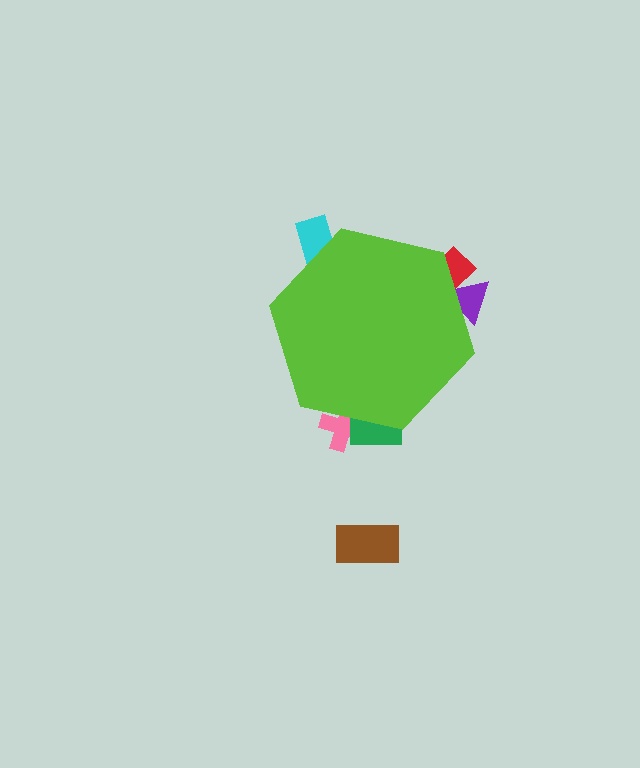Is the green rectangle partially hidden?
Yes, the green rectangle is partially hidden behind the lime hexagon.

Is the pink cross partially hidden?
Yes, the pink cross is partially hidden behind the lime hexagon.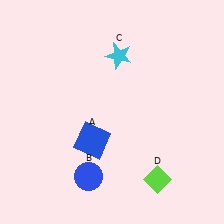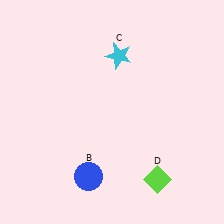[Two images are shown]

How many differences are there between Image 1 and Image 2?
There is 1 difference between the two images.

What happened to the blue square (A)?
The blue square (A) was removed in Image 2. It was in the bottom-left area of Image 1.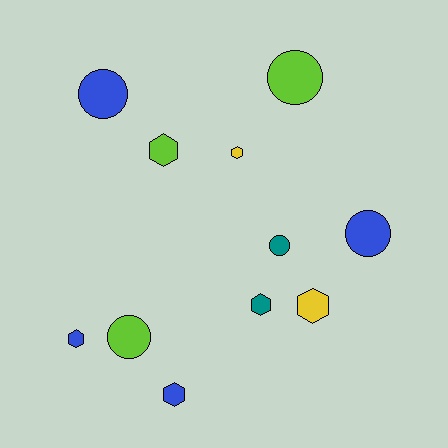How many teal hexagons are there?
There is 1 teal hexagon.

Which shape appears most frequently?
Hexagon, with 6 objects.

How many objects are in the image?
There are 11 objects.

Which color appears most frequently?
Blue, with 4 objects.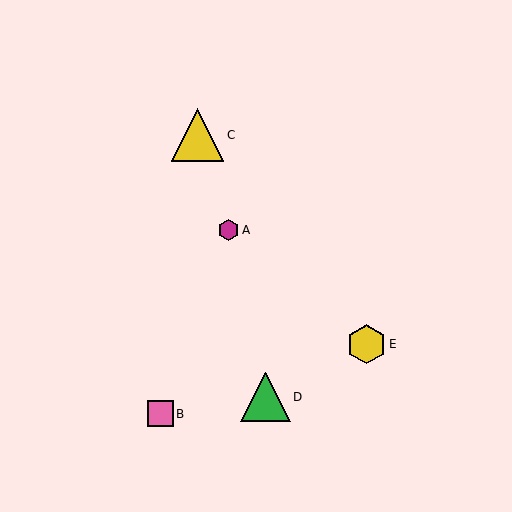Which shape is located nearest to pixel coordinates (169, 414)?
The pink square (labeled B) at (160, 414) is nearest to that location.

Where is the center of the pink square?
The center of the pink square is at (160, 414).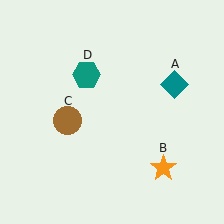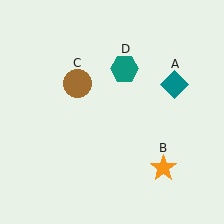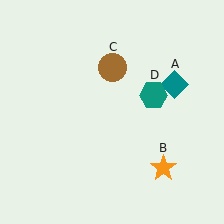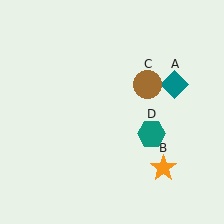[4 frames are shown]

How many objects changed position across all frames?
2 objects changed position: brown circle (object C), teal hexagon (object D).